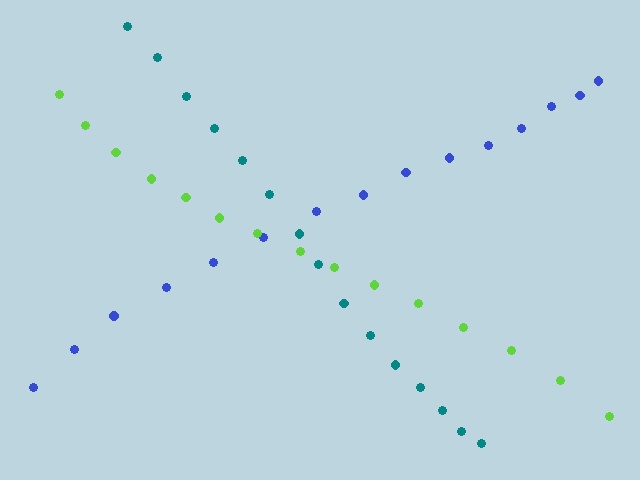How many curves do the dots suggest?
There are 3 distinct paths.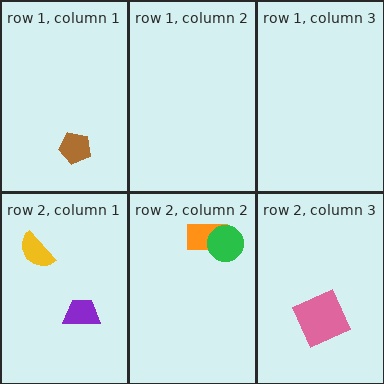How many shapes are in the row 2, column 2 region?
2.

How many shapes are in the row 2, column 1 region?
2.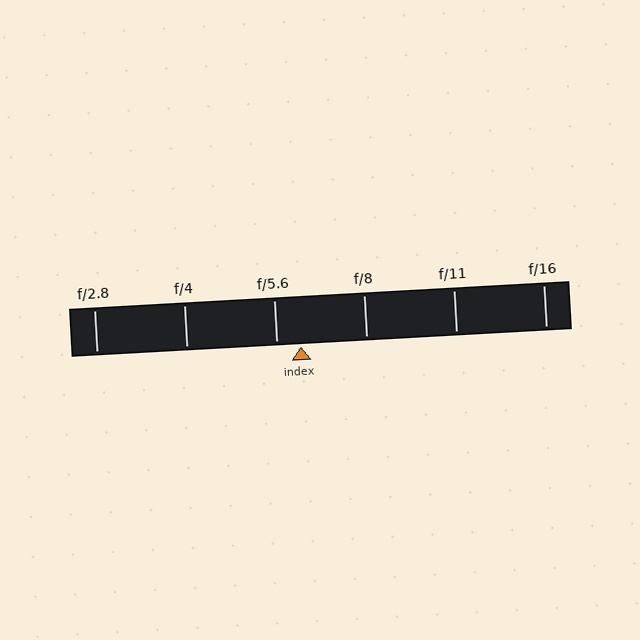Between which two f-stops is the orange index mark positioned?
The index mark is between f/5.6 and f/8.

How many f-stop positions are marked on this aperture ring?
There are 6 f-stop positions marked.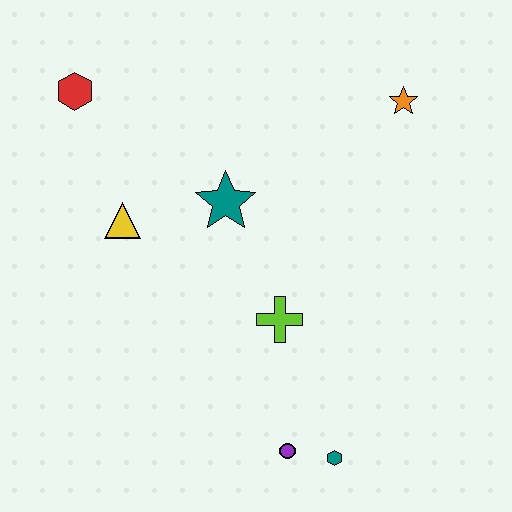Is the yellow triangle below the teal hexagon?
No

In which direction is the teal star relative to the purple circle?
The teal star is above the purple circle.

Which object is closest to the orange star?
The teal star is closest to the orange star.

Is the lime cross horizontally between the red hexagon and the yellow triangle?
No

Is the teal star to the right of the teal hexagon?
No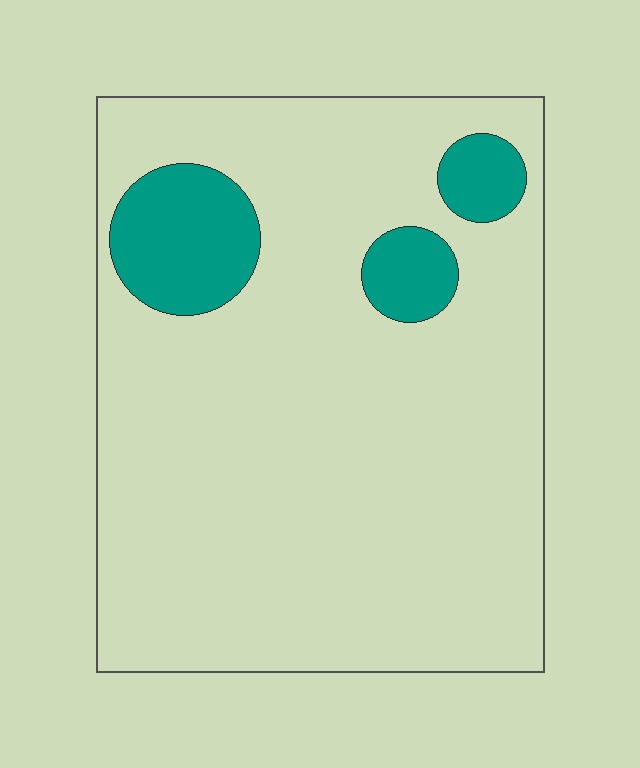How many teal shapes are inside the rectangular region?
3.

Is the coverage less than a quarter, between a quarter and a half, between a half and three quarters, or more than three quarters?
Less than a quarter.